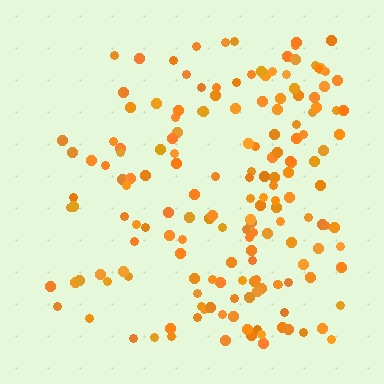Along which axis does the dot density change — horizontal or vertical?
Horizontal.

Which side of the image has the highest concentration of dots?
The right.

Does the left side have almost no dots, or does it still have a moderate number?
Still a moderate number, just noticeably fewer than the right.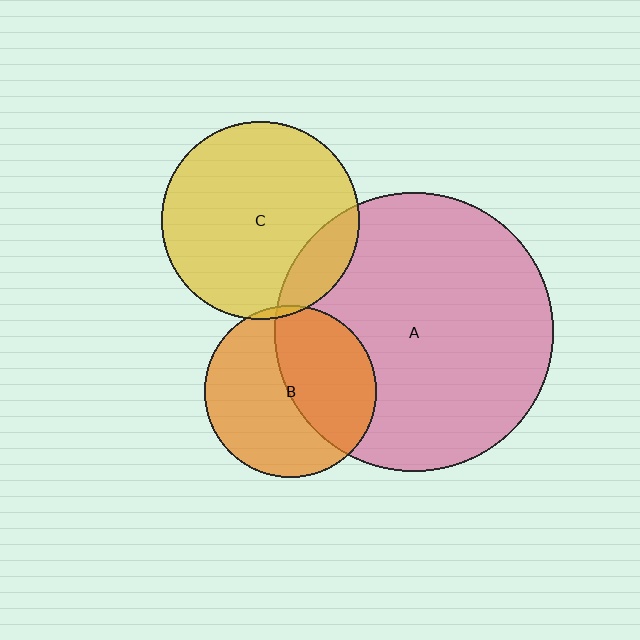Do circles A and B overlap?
Yes.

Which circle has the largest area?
Circle A (pink).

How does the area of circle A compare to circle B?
Approximately 2.6 times.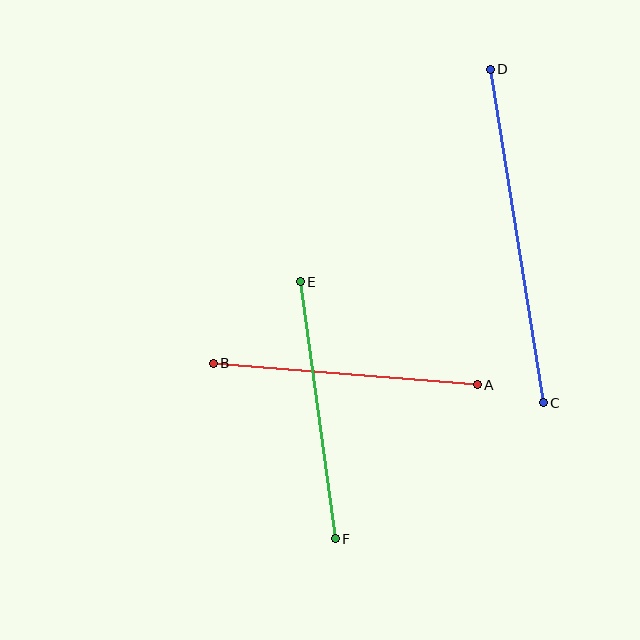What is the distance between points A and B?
The distance is approximately 265 pixels.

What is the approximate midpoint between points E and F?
The midpoint is at approximately (318, 410) pixels.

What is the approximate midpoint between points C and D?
The midpoint is at approximately (517, 236) pixels.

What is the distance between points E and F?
The distance is approximately 260 pixels.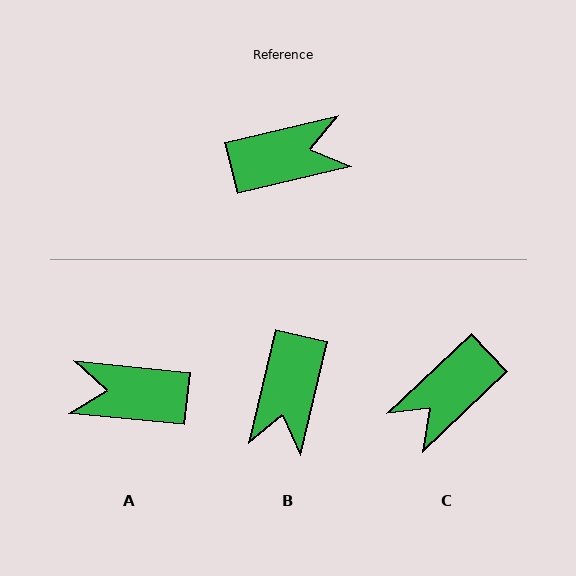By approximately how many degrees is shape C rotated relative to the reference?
Approximately 150 degrees clockwise.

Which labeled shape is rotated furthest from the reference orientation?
A, about 161 degrees away.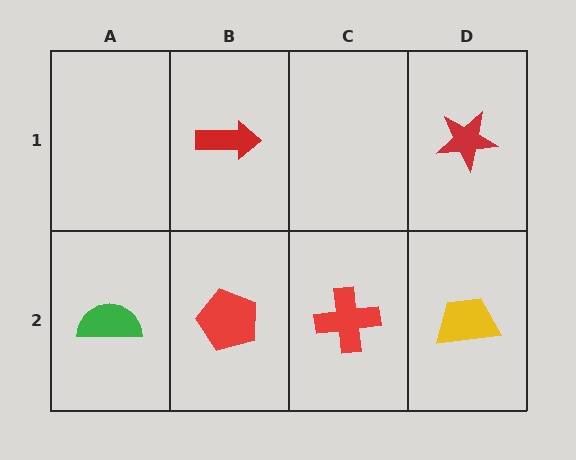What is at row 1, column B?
A red arrow.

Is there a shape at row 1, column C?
No, that cell is empty.